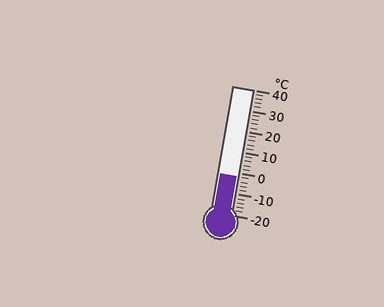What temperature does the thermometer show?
The thermometer shows approximately -2°C.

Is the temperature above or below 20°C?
The temperature is below 20°C.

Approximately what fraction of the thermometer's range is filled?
The thermometer is filled to approximately 30% of its range.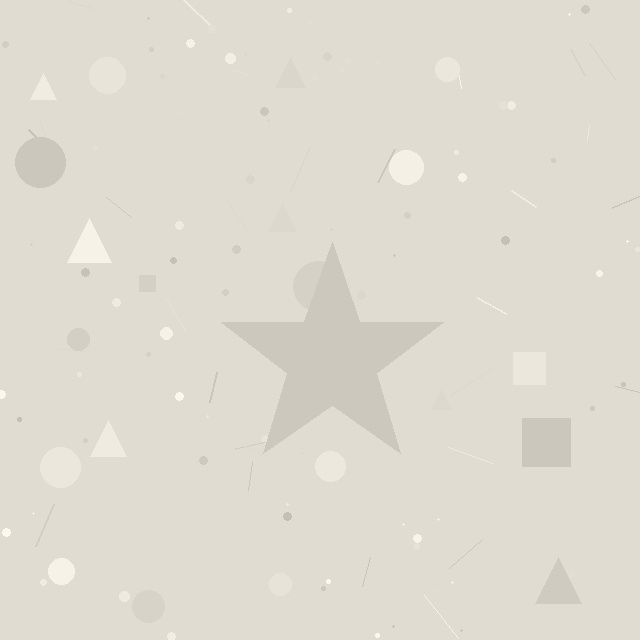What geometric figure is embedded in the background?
A star is embedded in the background.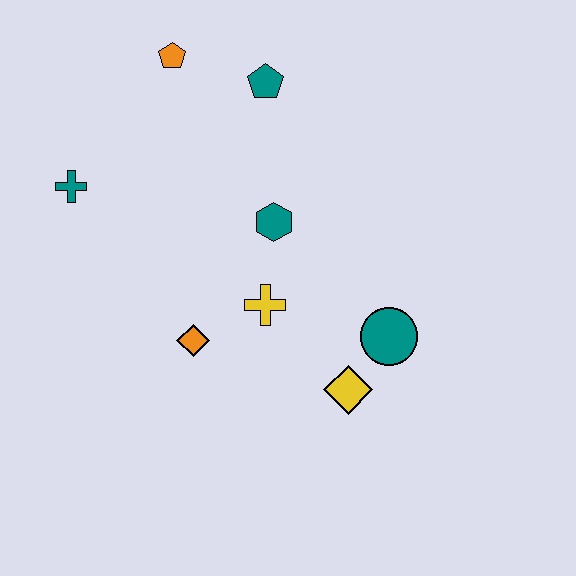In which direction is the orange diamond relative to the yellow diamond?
The orange diamond is to the left of the yellow diamond.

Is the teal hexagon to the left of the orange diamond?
No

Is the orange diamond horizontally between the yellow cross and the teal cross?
Yes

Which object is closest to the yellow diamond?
The teal circle is closest to the yellow diamond.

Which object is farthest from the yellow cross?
The orange pentagon is farthest from the yellow cross.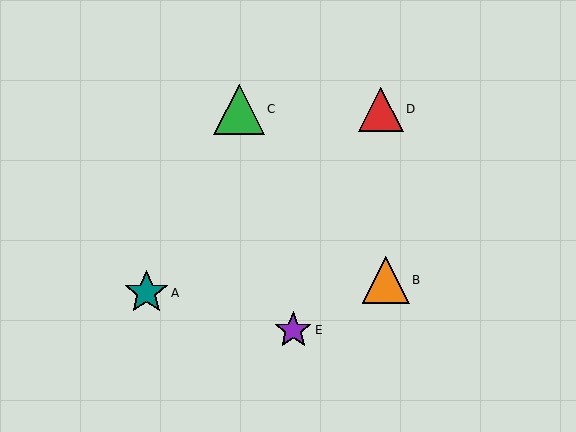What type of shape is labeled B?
Shape B is an orange triangle.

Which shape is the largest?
The green triangle (labeled C) is the largest.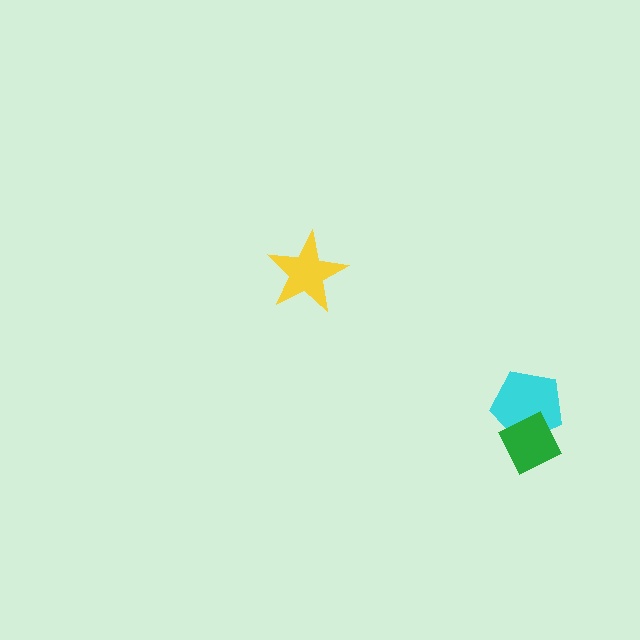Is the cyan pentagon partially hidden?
Yes, it is partially covered by another shape.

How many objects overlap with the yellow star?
0 objects overlap with the yellow star.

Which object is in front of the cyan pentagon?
The green diamond is in front of the cyan pentagon.